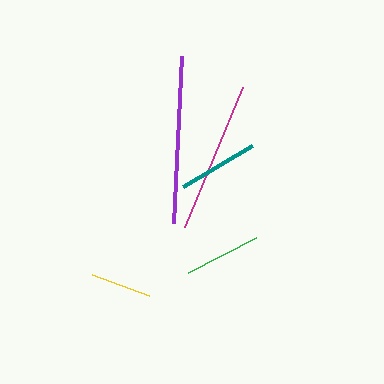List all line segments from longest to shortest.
From longest to shortest: purple, magenta, teal, green, yellow.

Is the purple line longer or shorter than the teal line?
The purple line is longer than the teal line.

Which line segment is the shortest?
The yellow line is the shortest at approximately 61 pixels.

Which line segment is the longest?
The purple line is the longest at approximately 167 pixels.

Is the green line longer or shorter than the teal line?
The teal line is longer than the green line.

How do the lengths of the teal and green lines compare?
The teal and green lines are approximately the same length.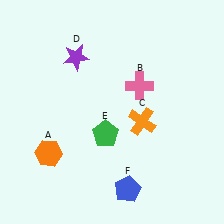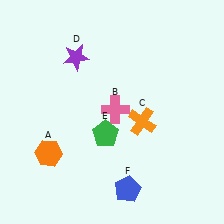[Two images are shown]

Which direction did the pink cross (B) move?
The pink cross (B) moved left.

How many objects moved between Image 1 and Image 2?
1 object moved between the two images.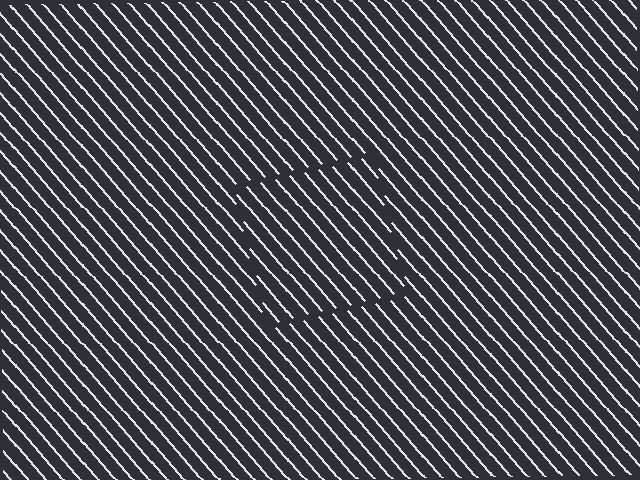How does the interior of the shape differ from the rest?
The interior of the shape contains the same grating, shifted by half a period — the contour is defined by the phase discontinuity where line-ends from the inner and outer gratings abut.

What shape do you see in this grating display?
An illusory square. The interior of the shape contains the same grating, shifted by half a period — the contour is defined by the phase discontinuity where line-ends from the inner and outer gratings abut.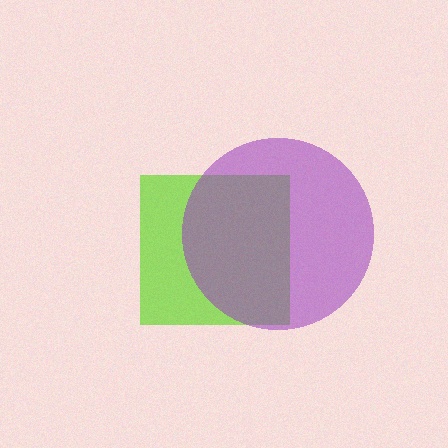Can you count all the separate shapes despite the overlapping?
Yes, there are 2 separate shapes.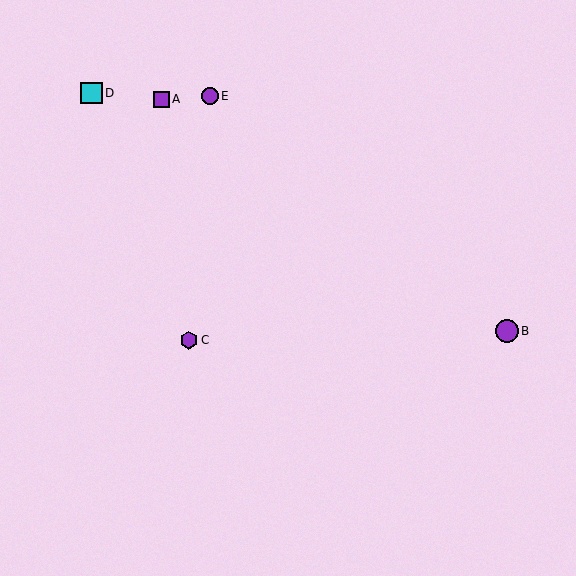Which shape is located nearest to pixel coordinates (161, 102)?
The purple square (labeled A) at (161, 99) is nearest to that location.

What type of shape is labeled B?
Shape B is a purple circle.